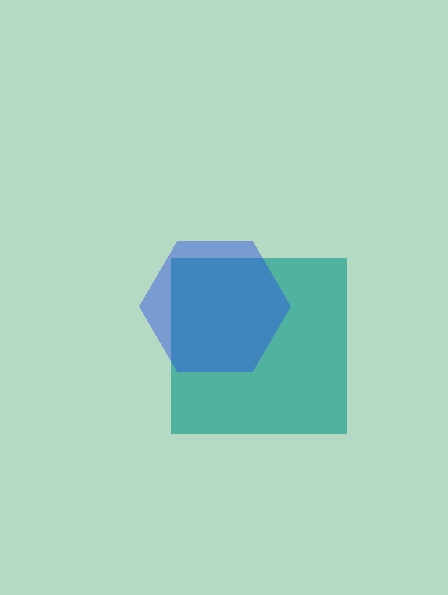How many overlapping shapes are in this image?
There are 2 overlapping shapes in the image.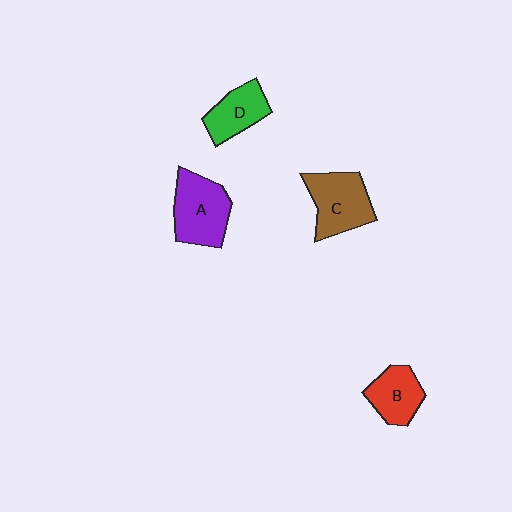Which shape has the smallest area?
Shape D (green).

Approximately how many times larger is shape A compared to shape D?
Approximately 1.4 times.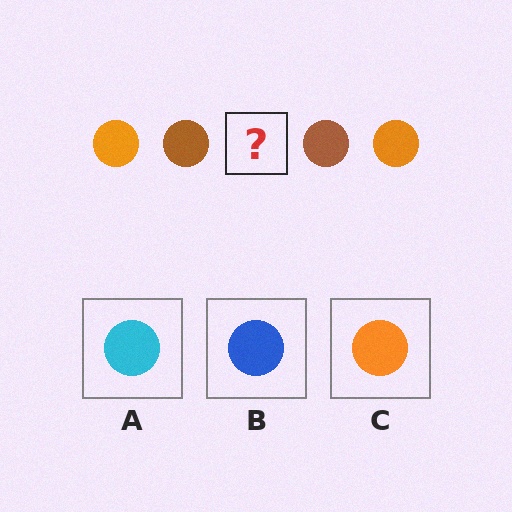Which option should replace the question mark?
Option C.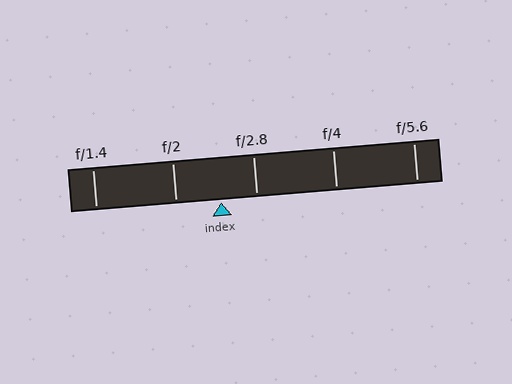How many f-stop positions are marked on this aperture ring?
There are 5 f-stop positions marked.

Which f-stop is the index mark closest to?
The index mark is closest to f/2.8.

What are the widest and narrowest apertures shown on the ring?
The widest aperture shown is f/1.4 and the narrowest is f/5.6.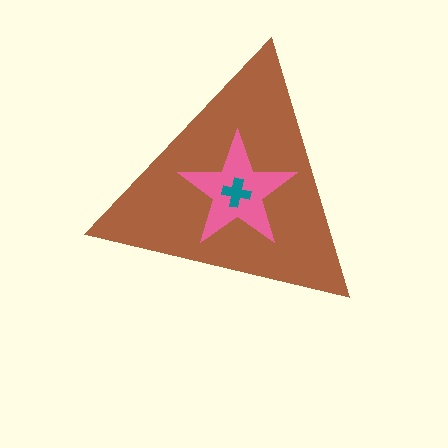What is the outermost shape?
The brown triangle.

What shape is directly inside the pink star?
The teal cross.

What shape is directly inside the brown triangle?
The pink star.